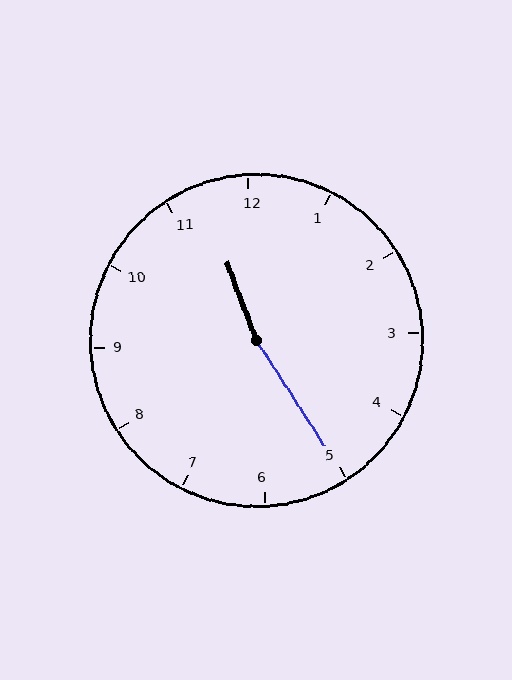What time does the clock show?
11:25.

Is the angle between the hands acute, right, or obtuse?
It is obtuse.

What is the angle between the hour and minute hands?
Approximately 168 degrees.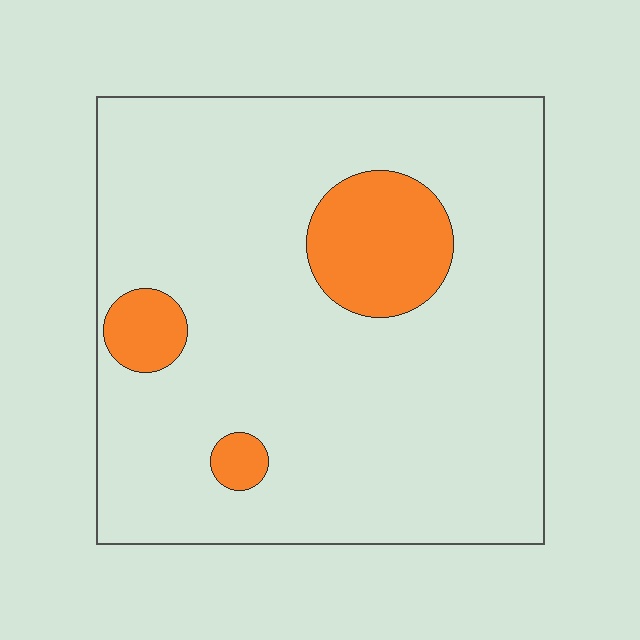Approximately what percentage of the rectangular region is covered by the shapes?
Approximately 15%.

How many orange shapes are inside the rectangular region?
3.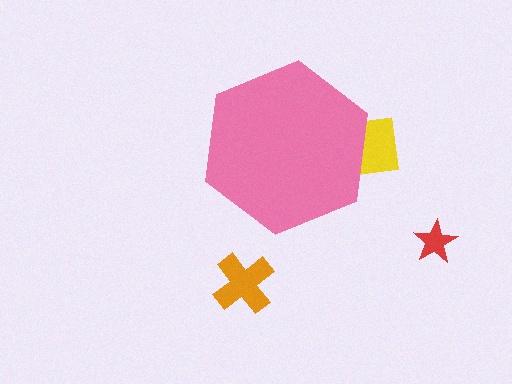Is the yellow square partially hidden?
Yes, the yellow square is partially hidden behind the pink hexagon.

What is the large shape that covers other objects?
A pink hexagon.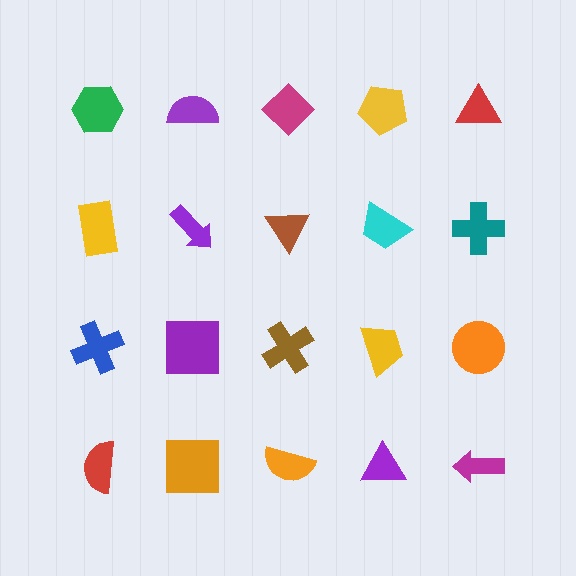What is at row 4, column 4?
A purple triangle.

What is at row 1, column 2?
A purple semicircle.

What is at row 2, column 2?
A purple arrow.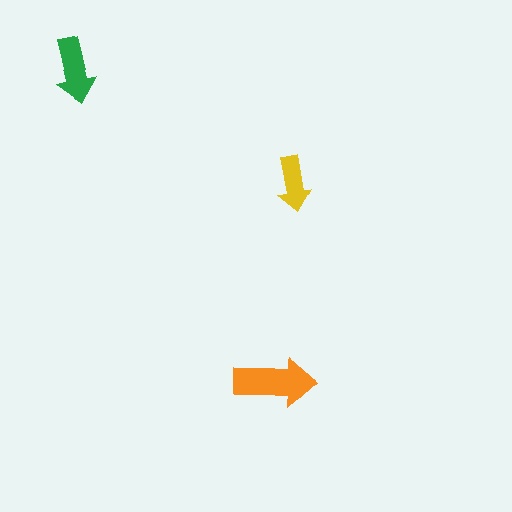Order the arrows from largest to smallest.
the orange one, the green one, the yellow one.